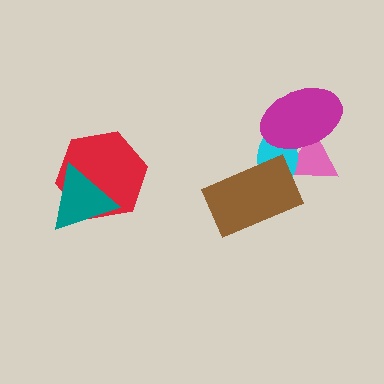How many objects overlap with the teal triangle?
1 object overlaps with the teal triangle.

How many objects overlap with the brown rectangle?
1 object overlaps with the brown rectangle.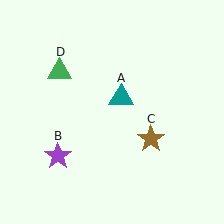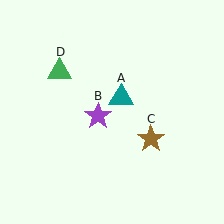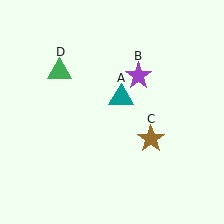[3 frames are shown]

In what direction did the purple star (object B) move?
The purple star (object B) moved up and to the right.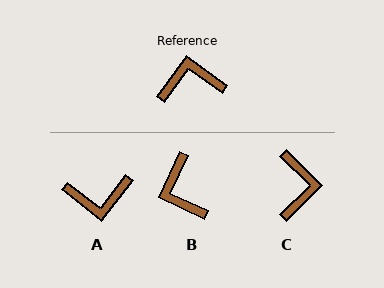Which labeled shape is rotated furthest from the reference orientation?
A, about 178 degrees away.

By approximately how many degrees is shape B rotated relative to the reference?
Approximately 101 degrees counter-clockwise.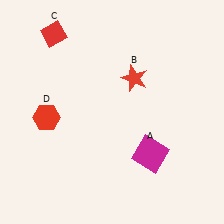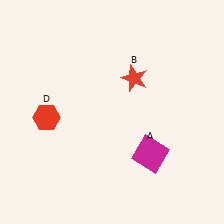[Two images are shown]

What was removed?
The red diamond (C) was removed in Image 2.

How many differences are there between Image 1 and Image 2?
There is 1 difference between the two images.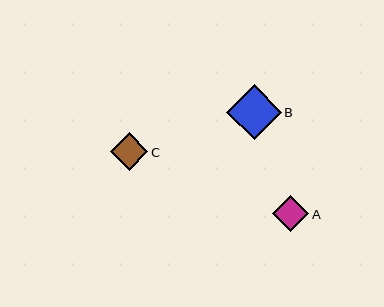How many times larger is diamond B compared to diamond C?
Diamond B is approximately 1.5 times the size of diamond C.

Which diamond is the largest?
Diamond B is the largest with a size of approximately 55 pixels.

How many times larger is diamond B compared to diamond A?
Diamond B is approximately 1.5 times the size of diamond A.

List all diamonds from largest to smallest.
From largest to smallest: B, C, A.